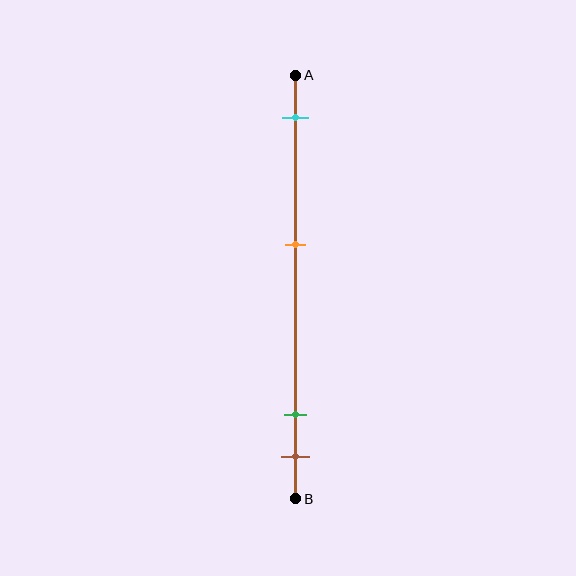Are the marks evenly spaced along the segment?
No, the marks are not evenly spaced.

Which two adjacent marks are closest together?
The green and brown marks are the closest adjacent pair.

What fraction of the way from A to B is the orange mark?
The orange mark is approximately 40% (0.4) of the way from A to B.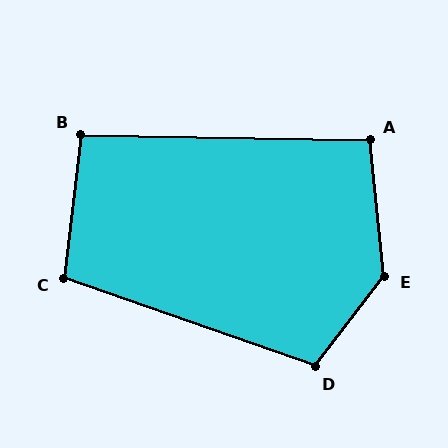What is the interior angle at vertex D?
Approximately 108 degrees (obtuse).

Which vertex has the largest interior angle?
E, at approximately 136 degrees.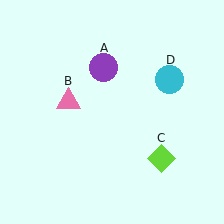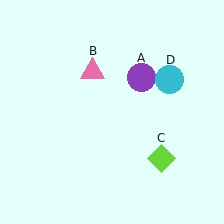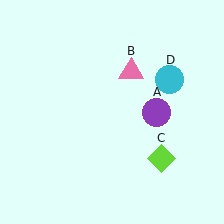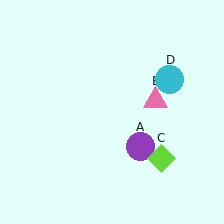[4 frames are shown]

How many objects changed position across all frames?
2 objects changed position: purple circle (object A), pink triangle (object B).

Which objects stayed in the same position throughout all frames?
Lime diamond (object C) and cyan circle (object D) remained stationary.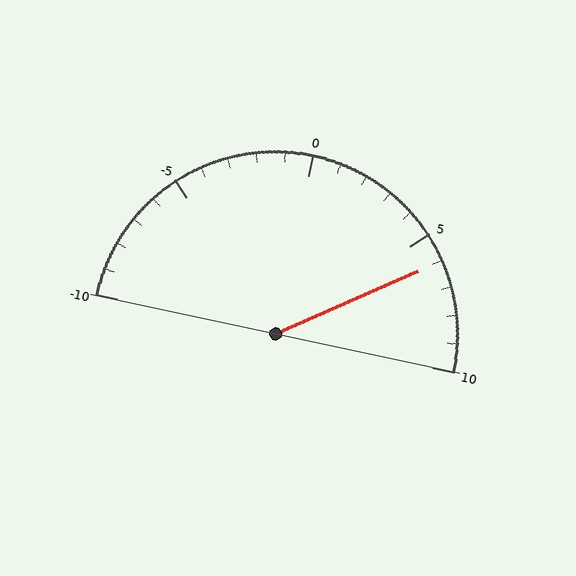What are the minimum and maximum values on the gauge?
The gauge ranges from -10 to 10.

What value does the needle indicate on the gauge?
The needle indicates approximately 6.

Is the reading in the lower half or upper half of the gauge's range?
The reading is in the upper half of the range (-10 to 10).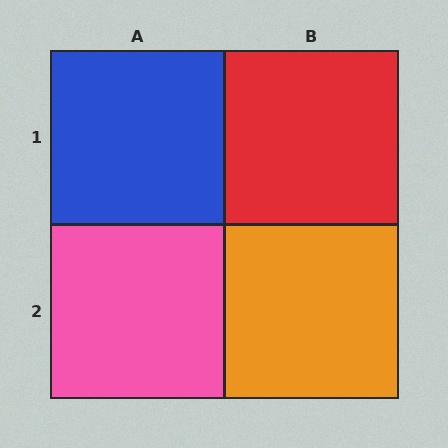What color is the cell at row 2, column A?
Pink.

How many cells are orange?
1 cell is orange.